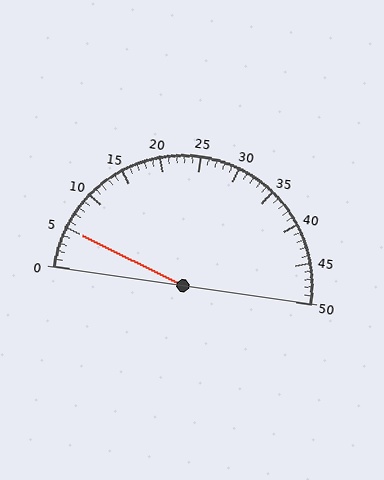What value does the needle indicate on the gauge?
The needle indicates approximately 5.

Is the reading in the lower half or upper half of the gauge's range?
The reading is in the lower half of the range (0 to 50).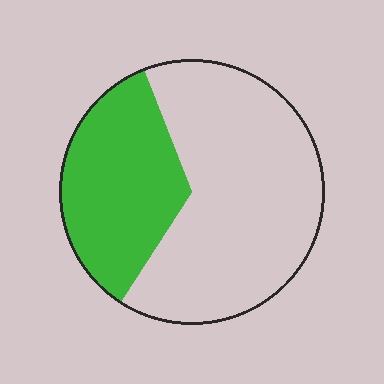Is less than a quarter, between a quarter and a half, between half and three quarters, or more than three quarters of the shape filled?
Between a quarter and a half.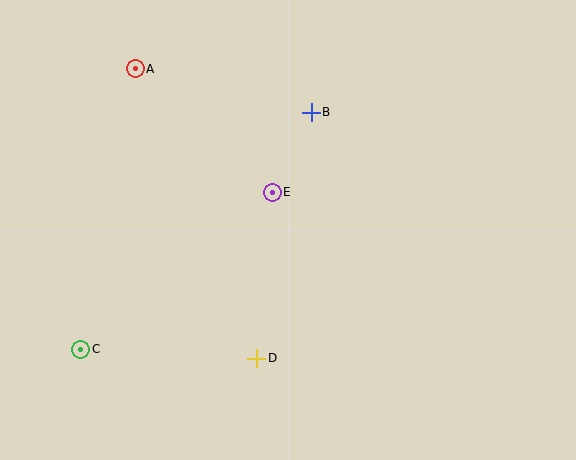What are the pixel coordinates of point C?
Point C is at (81, 349).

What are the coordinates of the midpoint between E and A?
The midpoint between E and A is at (204, 131).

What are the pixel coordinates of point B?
Point B is at (311, 112).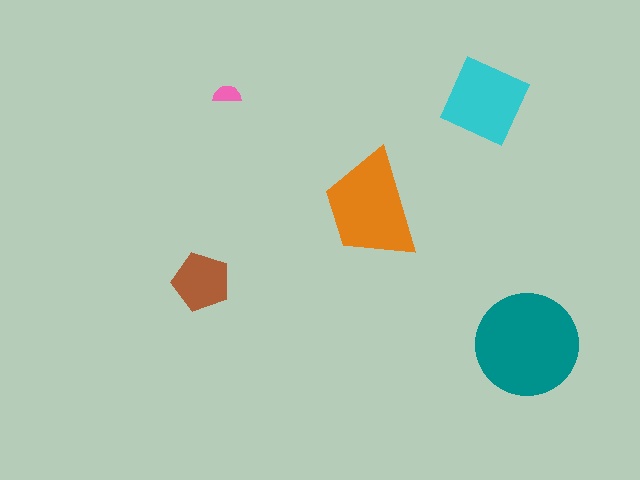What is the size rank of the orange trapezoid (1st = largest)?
2nd.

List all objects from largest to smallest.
The teal circle, the orange trapezoid, the cyan square, the brown pentagon, the pink semicircle.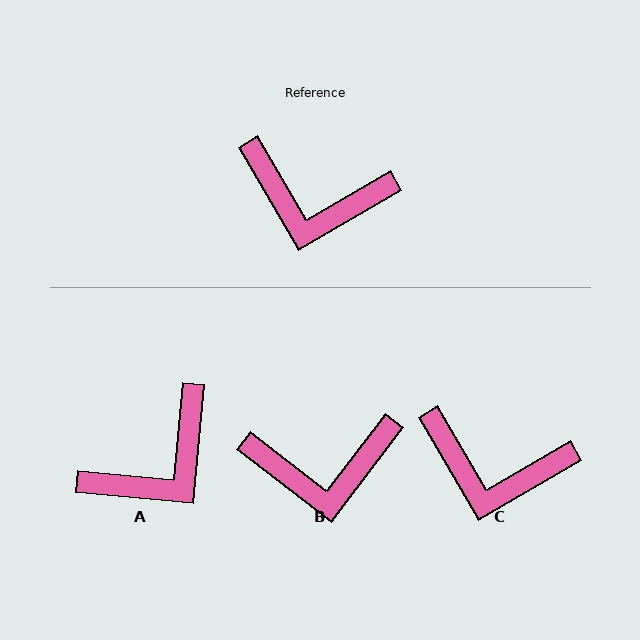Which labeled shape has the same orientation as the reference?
C.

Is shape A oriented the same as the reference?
No, it is off by about 54 degrees.